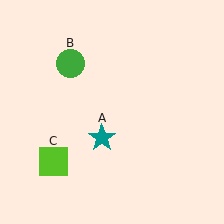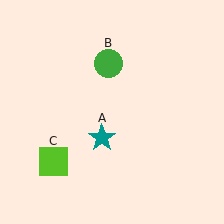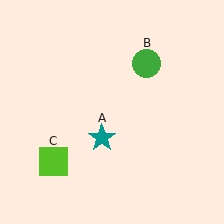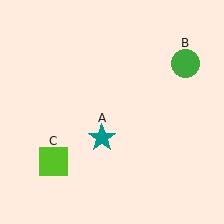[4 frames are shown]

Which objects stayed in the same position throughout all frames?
Teal star (object A) and lime square (object C) remained stationary.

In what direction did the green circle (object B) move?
The green circle (object B) moved right.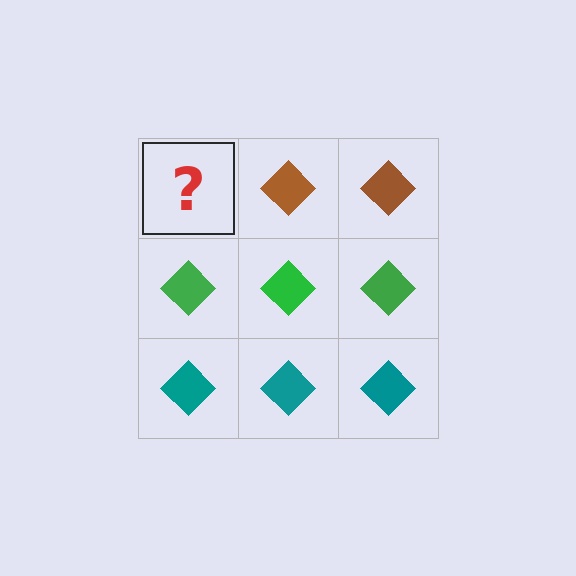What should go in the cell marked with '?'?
The missing cell should contain a brown diamond.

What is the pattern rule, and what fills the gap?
The rule is that each row has a consistent color. The gap should be filled with a brown diamond.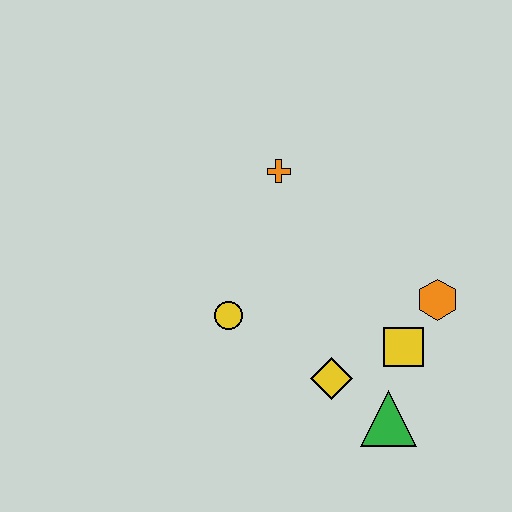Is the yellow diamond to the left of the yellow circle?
No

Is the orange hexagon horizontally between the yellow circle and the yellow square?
No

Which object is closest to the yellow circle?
The yellow diamond is closest to the yellow circle.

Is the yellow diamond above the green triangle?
Yes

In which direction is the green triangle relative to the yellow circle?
The green triangle is to the right of the yellow circle.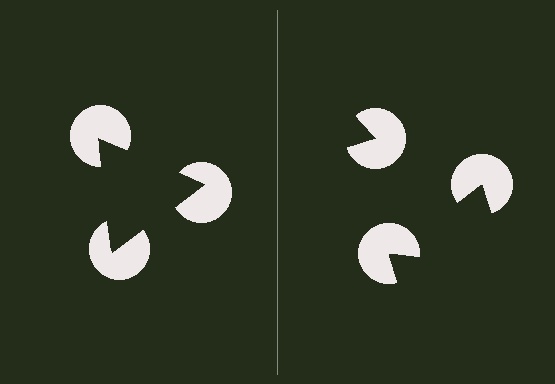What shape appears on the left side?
An illusory triangle.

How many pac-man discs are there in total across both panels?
6 — 3 on each side.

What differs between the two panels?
The pac-man discs are positioned identically on both sides; only the wedge orientations differ. On the left they align to a triangle; on the right they are misaligned.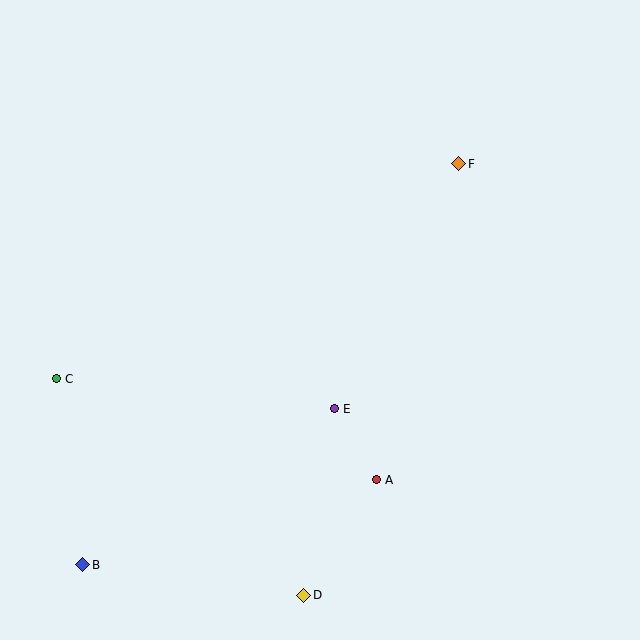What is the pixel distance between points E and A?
The distance between E and A is 82 pixels.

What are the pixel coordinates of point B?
Point B is at (83, 565).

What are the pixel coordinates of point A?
Point A is at (376, 480).